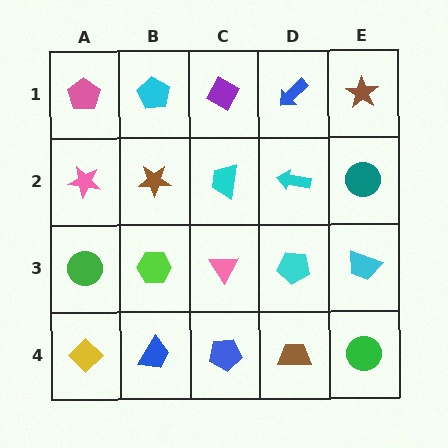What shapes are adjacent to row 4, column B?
A lime hexagon (row 3, column B), a yellow diamond (row 4, column A), a blue pentagon (row 4, column C).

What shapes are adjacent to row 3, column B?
A brown star (row 2, column B), a blue trapezoid (row 4, column B), a green circle (row 3, column A), a pink triangle (row 3, column C).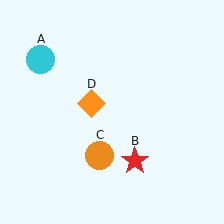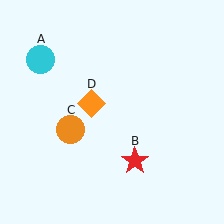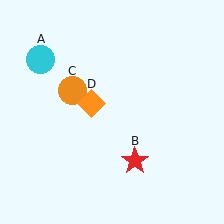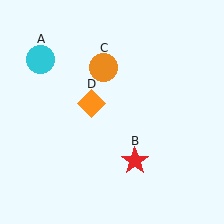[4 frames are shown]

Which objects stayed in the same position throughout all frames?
Cyan circle (object A) and red star (object B) and orange diamond (object D) remained stationary.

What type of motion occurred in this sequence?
The orange circle (object C) rotated clockwise around the center of the scene.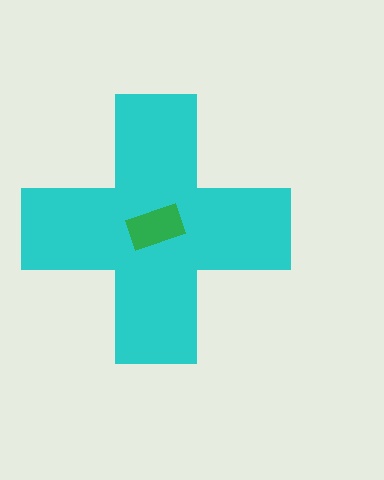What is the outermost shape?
The cyan cross.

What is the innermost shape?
The green rectangle.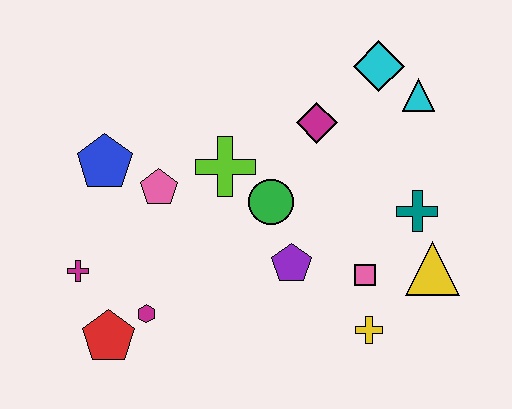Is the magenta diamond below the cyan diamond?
Yes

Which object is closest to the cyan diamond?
The cyan triangle is closest to the cyan diamond.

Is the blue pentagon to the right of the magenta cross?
Yes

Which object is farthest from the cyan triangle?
The red pentagon is farthest from the cyan triangle.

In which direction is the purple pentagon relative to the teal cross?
The purple pentagon is to the left of the teal cross.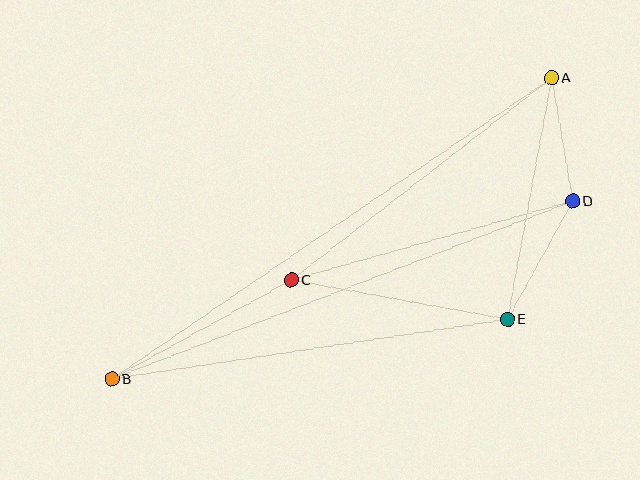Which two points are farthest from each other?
Points A and B are farthest from each other.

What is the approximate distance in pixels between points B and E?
The distance between B and E is approximately 400 pixels.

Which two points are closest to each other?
Points A and D are closest to each other.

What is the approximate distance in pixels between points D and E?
The distance between D and E is approximately 135 pixels.